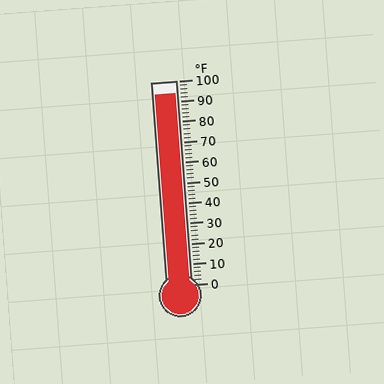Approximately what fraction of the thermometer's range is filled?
The thermometer is filled to approximately 95% of its range.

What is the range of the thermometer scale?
The thermometer scale ranges from 0°F to 100°F.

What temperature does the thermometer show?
The thermometer shows approximately 94°F.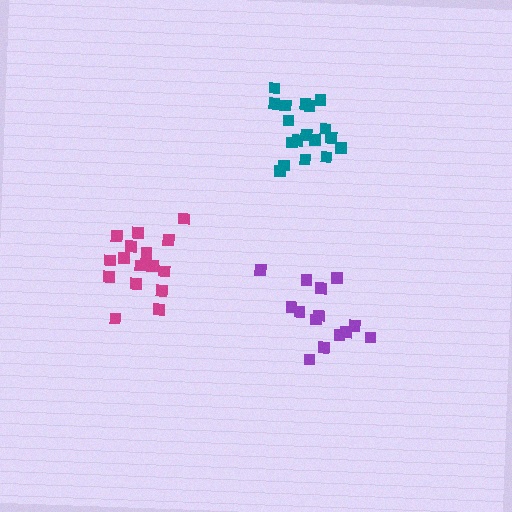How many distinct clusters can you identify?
There are 3 distinct clusters.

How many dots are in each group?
Group 1: 18 dots, Group 2: 14 dots, Group 3: 17 dots (49 total).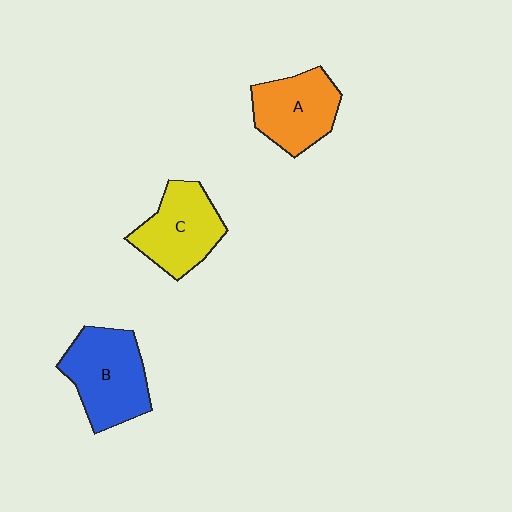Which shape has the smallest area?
Shape A (orange).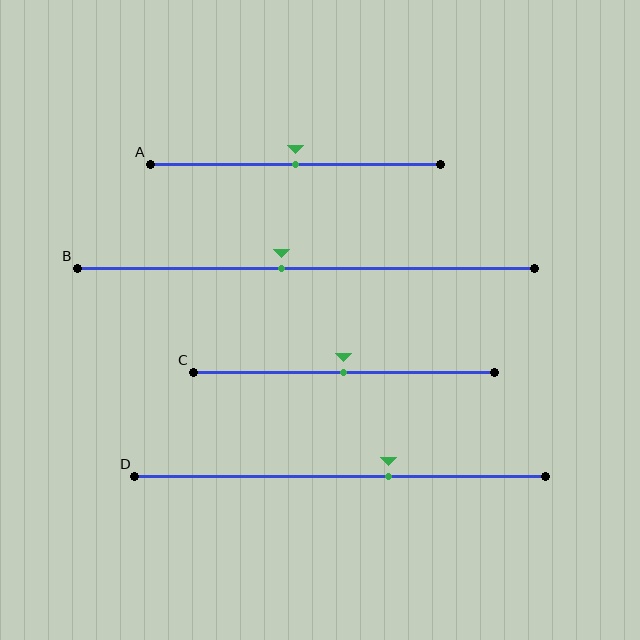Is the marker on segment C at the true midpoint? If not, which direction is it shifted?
Yes, the marker on segment C is at the true midpoint.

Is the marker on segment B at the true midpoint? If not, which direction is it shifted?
No, the marker on segment B is shifted to the left by about 5% of the segment length.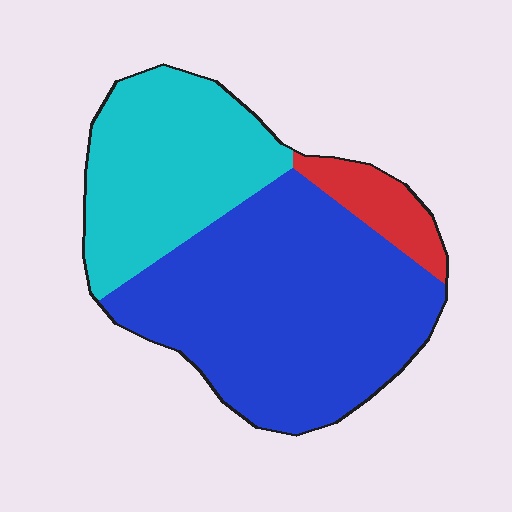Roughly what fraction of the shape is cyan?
Cyan takes up between a sixth and a third of the shape.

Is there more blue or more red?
Blue.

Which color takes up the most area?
Blue, at roughly 60%.